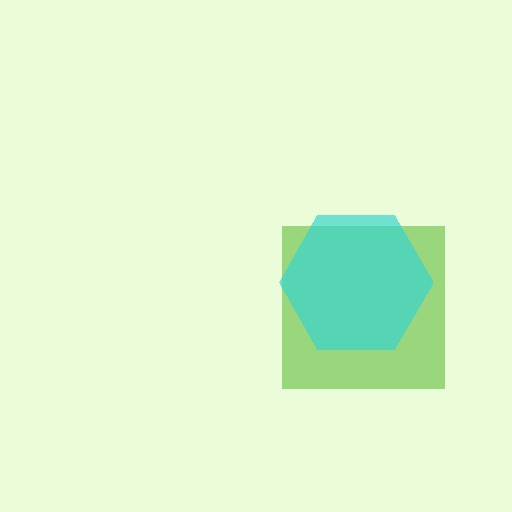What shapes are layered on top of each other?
The layered shapes are: a lime square, a cyan hexagon.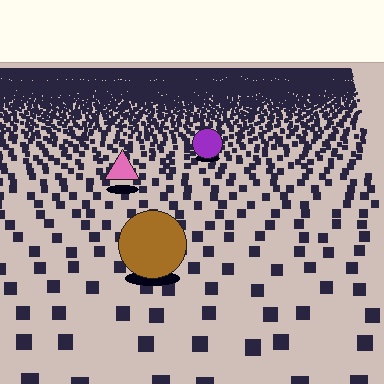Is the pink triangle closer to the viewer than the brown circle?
No. The brown circle is closer — you can tell from the texture gradient: the ground texture is coarser near it.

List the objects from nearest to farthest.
From nearest to farthest: the brown circle, the pink triangle, the purple circle.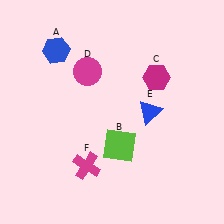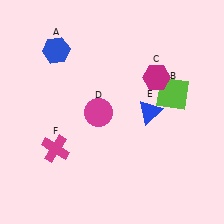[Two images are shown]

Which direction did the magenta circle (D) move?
The magenta circle (D) moved down.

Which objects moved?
The objects that moved are: the lime square (B), the magenta circle (D), the magenta cross (F).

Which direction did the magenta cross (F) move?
The magenta cross (F) moved left.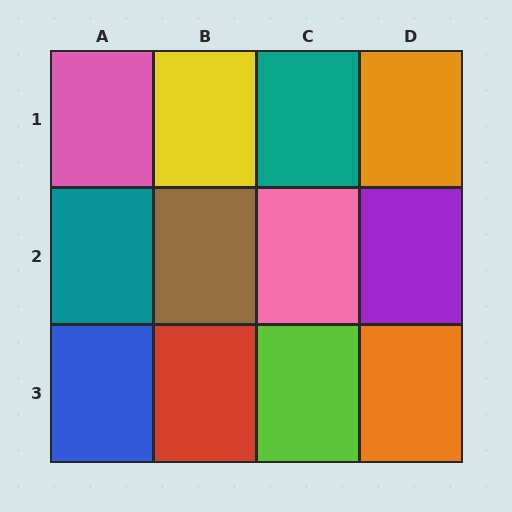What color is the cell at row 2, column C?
Pink.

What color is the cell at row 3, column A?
Blue.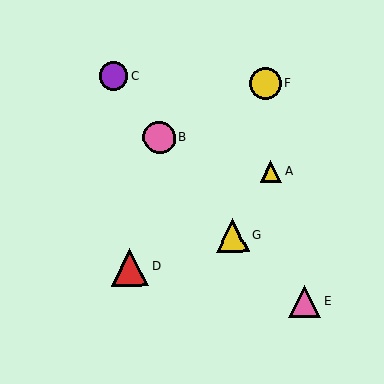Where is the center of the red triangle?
The center of the red triangle is at (130, 267).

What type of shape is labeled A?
Shape A is a yellow triangle.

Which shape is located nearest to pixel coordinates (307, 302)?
The pink triangle (labeled E) at (305, 301) is nearest to that location.